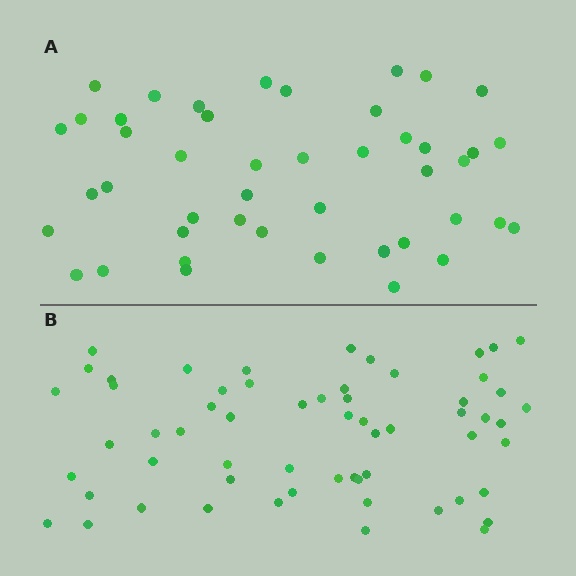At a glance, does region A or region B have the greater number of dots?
Region B (the bottom region) has more dots.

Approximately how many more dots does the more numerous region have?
Region B has approximately 15 more dots than region A.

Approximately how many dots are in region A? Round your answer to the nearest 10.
About 40 dots. (The exact count is 45, which rounds to 40.)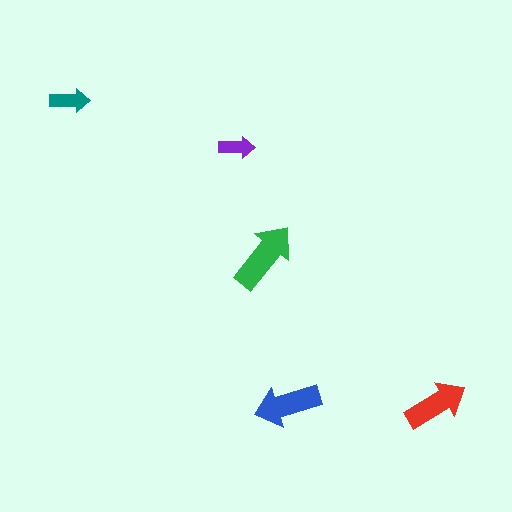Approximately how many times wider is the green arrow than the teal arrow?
About 2 times wider.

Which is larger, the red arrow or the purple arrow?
The red one.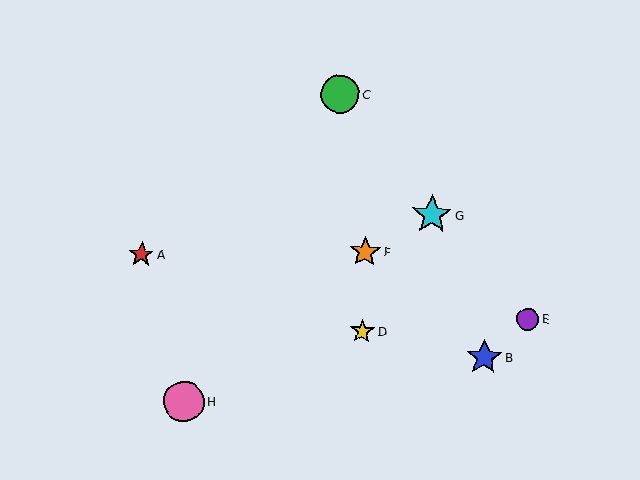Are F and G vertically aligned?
No, F is at x≈365 and G is at x≈432.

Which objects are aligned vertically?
Objects D, F are aligned vertically.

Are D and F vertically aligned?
Yes, both are at x≈362.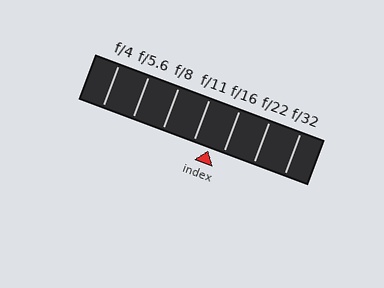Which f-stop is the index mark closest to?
The index mark is closest to f/16.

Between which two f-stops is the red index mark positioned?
The index mark is between f/11 and f/16.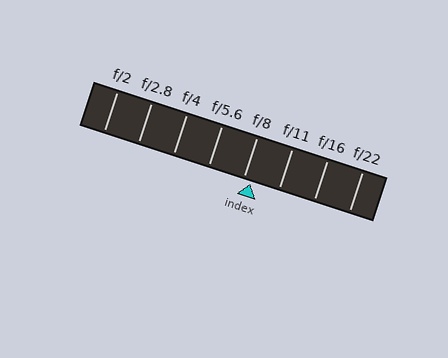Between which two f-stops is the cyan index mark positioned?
The index mark is between f/8 and f/11.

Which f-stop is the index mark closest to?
The index mark is closest to f/8.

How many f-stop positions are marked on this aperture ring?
There are 8 f-stop positions marked.